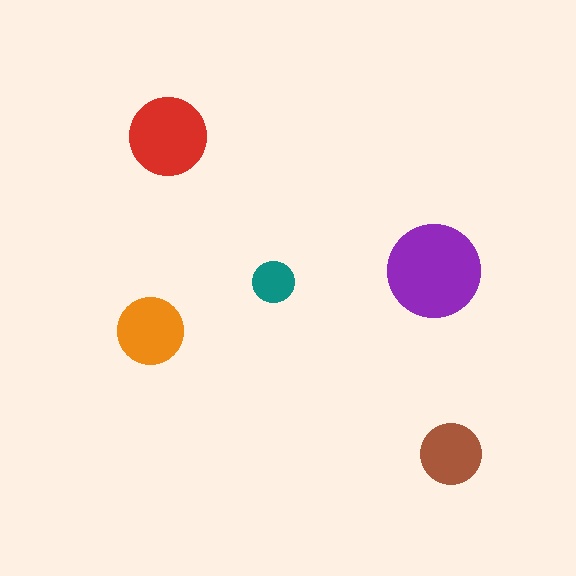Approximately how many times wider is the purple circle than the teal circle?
About 2 times wider.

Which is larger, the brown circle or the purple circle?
The purple one.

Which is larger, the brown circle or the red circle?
The red one.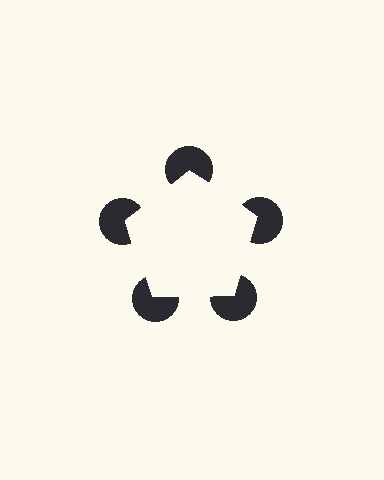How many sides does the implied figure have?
5 sides.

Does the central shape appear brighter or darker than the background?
It typically appears slightly brighter than the background, even though no actual brightness change is drawn.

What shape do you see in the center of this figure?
An illusory pentagon — its edges are inferred from the aligned wedge cuts in the pac-man discs, not physically drawn.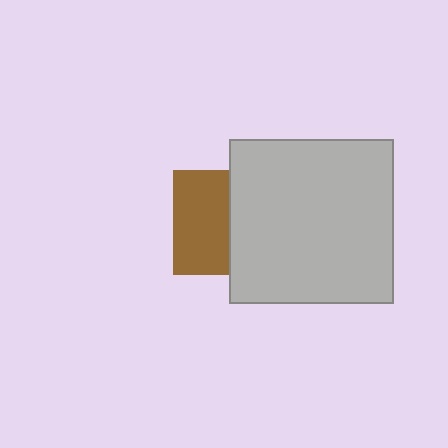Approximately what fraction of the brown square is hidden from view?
Roughly 46% of the brown square is hidden behind the light gray square.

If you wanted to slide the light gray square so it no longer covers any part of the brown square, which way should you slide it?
Slide it right — that is the most direct way to separate the two shapes.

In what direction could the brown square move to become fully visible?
The brown square could move left. That would shift it out from behind the light gray square entirely.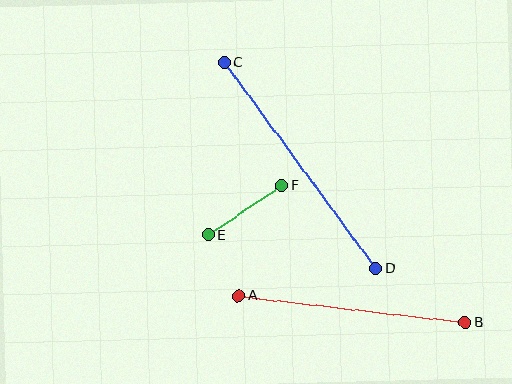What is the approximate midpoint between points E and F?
The midpoint is at approximately (245, 210) pixels.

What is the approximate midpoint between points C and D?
The midpoint is at approximately (300, 165) pixels.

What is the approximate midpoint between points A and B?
The midpoint is at approximately (352, 309) pixels.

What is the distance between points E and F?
The distance is approximately 88 pixels.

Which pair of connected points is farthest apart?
Points C and D are farthest apart.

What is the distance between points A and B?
The distance is approximately 228 pixels.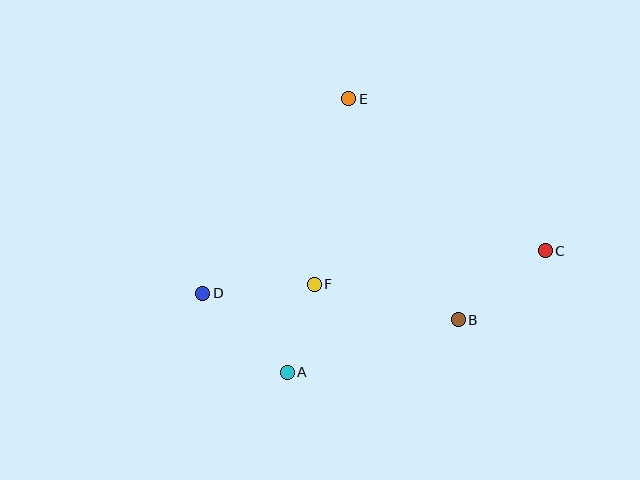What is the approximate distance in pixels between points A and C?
The distance between A and C is approximately 285 pixels.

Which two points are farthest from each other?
Points C and D are farthest from each other.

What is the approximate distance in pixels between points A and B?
The distance between A and B is approximately 179 pixels.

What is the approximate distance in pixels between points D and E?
The distance between D and E is approximately 243 pixels.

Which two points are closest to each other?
Points A and F are closest to each other.